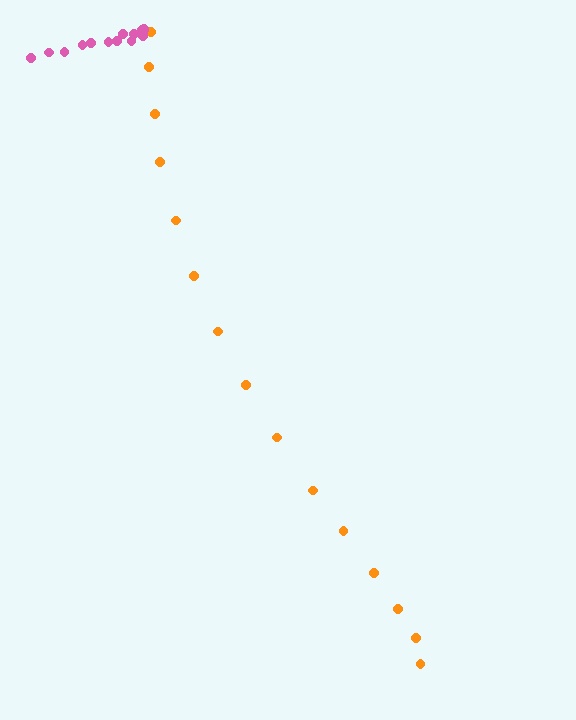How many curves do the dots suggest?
There are 2 distinct paths.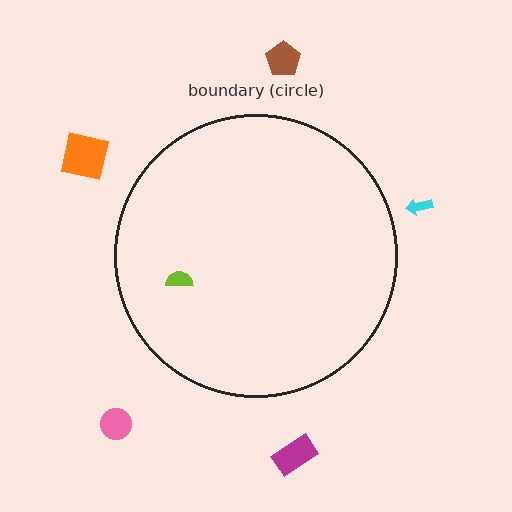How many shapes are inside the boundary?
1 inside, 5 outside.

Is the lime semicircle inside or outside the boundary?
Inside.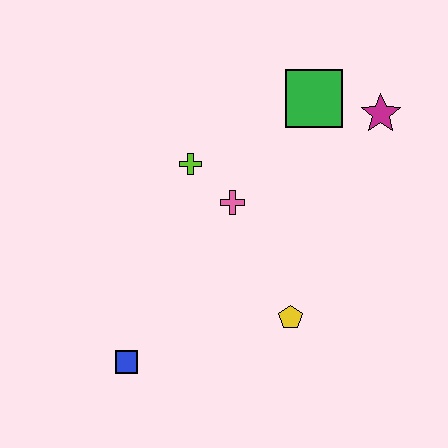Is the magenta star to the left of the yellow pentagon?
No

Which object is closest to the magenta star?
The green square is closest to the magenta star.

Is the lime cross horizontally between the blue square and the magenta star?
Yes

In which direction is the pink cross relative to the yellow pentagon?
The pink cross is above the yellow pentagon.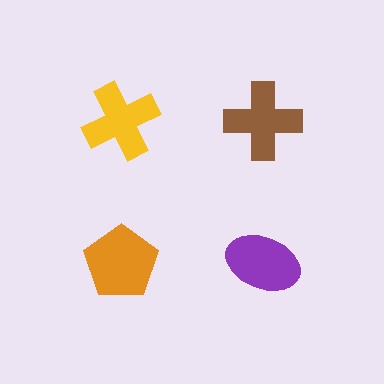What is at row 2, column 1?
An orange pentagon.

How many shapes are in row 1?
2 shapes.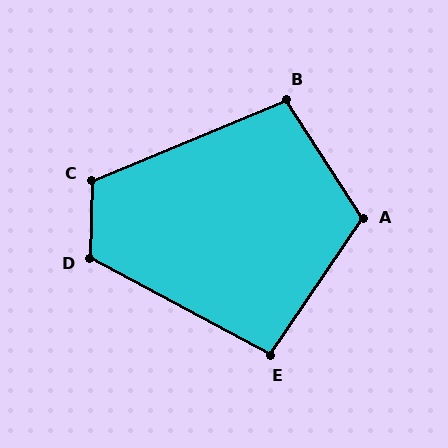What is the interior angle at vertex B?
Approximately 100 degrees (obtuse).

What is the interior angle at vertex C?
Approximately 114 degrees (obtuse).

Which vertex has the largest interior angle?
D, at approximately 116 degrees.